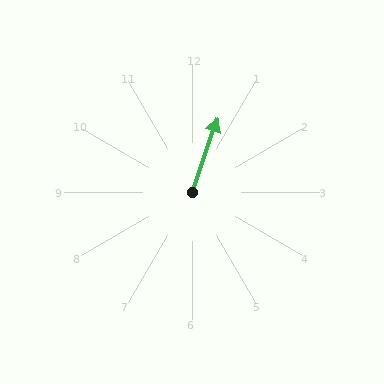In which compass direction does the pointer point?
North.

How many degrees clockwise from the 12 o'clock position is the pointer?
Approximately 19 degrees.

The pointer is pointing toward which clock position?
Roughly 1 o'clock.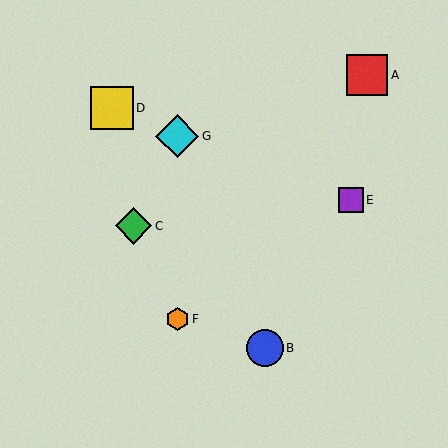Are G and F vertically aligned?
Yes, both are at x≈177.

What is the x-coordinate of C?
Object C is at x≈133.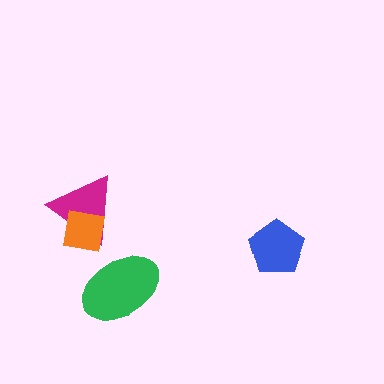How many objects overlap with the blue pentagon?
0 objects overlap with the blue pentagon.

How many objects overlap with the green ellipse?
0 objects overlap with the green ellipse.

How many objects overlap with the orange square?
1 object overlaps with the orange square.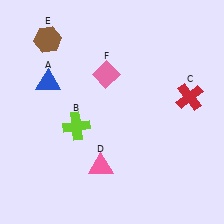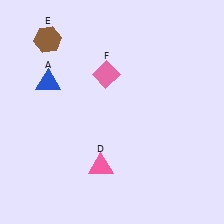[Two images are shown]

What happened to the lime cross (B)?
The lime cross (B) was removed in Image 2. It was in the bottom-left area of Image 1.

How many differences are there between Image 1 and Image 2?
There are 2 differences between the two images.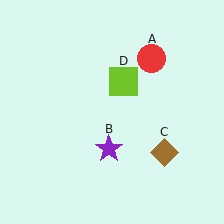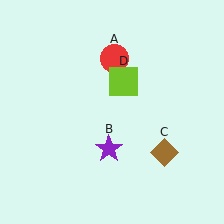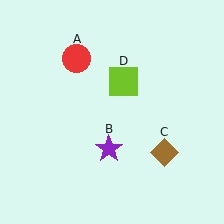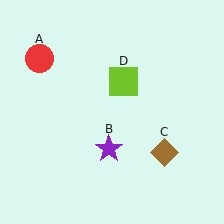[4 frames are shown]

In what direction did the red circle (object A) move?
The red circle (object A) moved left.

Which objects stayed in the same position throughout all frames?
Purple star (object B) and brown diamond (object C) and lime square (object D) remained stationary.